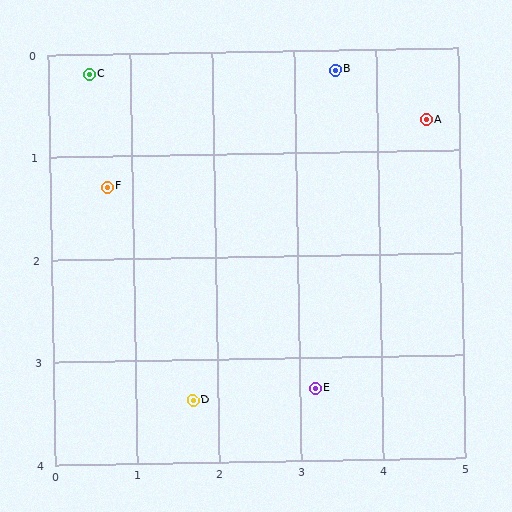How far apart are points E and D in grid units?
Points E and D are about 1.5 grid units apart.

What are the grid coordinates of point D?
Point D is at approximately (1.7, 3.4).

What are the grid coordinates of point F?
Point F is at approximately (0.7, 1.3).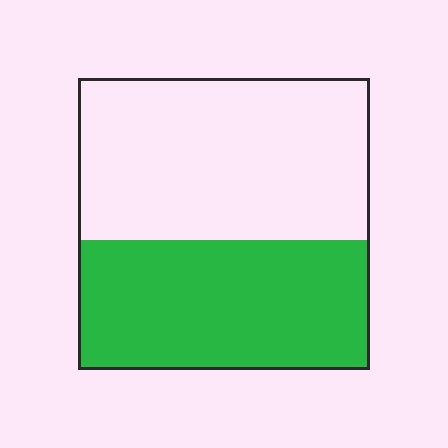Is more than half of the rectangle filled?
No.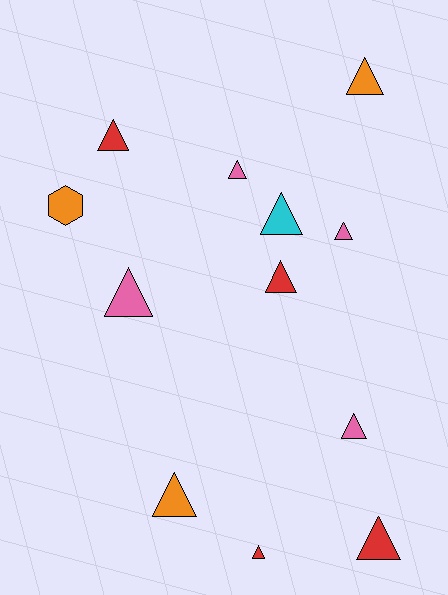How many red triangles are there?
There are 4 red triangles.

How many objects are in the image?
There are 12 objects.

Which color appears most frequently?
Pink, with 4 objects.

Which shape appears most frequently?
Triangle, with 11 objects.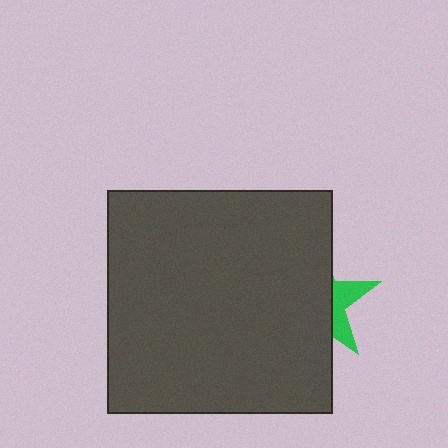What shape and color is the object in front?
The object in front is a dark gray rectangle.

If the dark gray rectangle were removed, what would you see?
You would see the complete green star.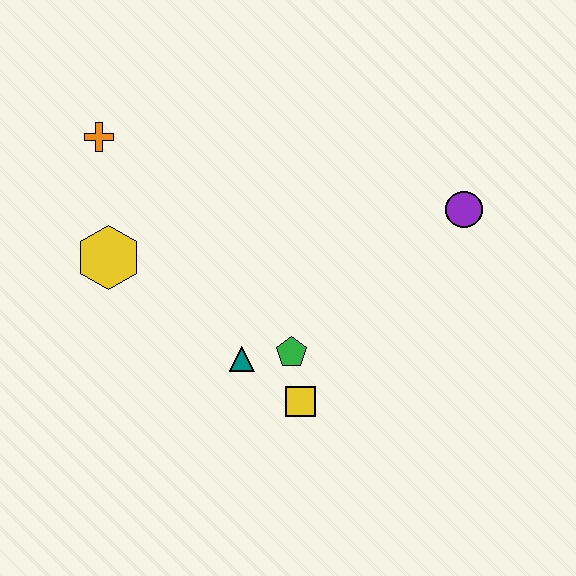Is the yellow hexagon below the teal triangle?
No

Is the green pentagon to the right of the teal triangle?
Yes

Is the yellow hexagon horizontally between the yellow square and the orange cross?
Yes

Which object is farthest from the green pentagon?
The orange cross is farthest from the green pentagon.